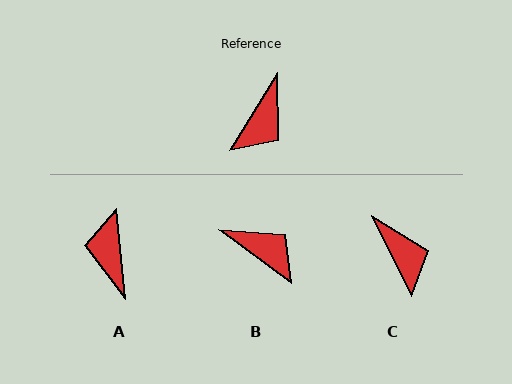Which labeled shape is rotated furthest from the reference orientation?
A, about 143 degrees away.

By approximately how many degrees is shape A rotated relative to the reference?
Approximately 143 degrees clockwise.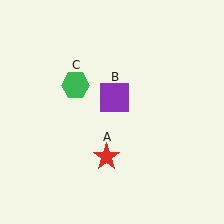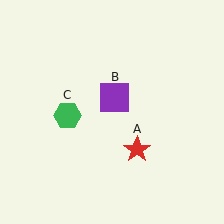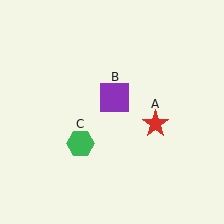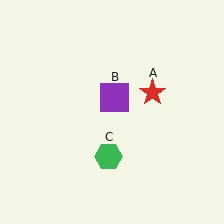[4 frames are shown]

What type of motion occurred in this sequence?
The red star (object A), green hexagon (object C) rotated counterclockwise around the center of the scene.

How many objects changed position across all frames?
2 objects changed position: red star (object A), green hexagon (object C).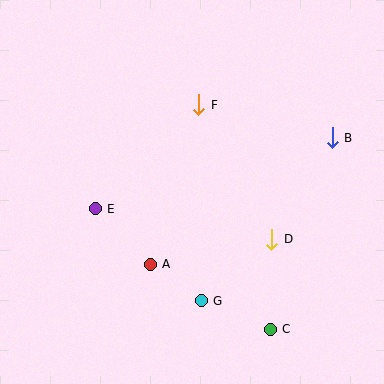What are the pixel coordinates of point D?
Point D is at (272, 239).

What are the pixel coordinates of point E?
Point E is at (95, 209).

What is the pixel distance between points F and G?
The distance between F and G is 196 pixels.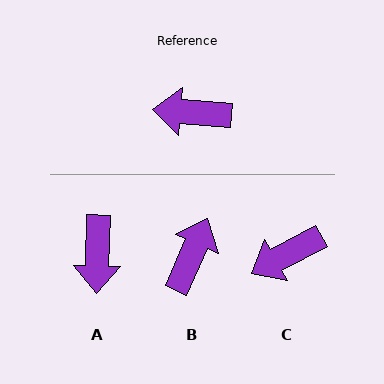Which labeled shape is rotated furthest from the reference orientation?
B, about 109 degrees away.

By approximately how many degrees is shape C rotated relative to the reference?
Approximately 33 degrees counter-clockwise.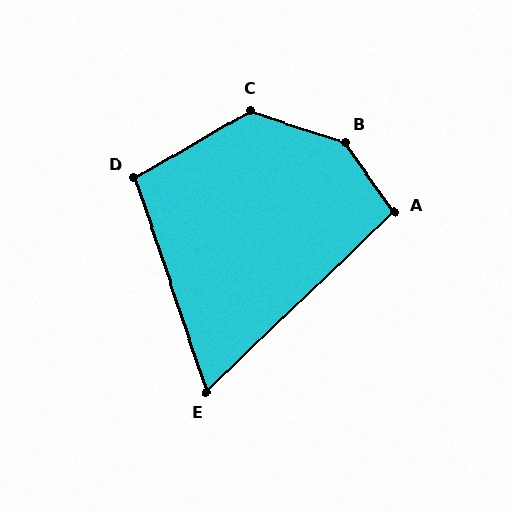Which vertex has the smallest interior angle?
E, at approximately 65 degrees.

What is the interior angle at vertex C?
Approximately 132 degrees (obtuse).